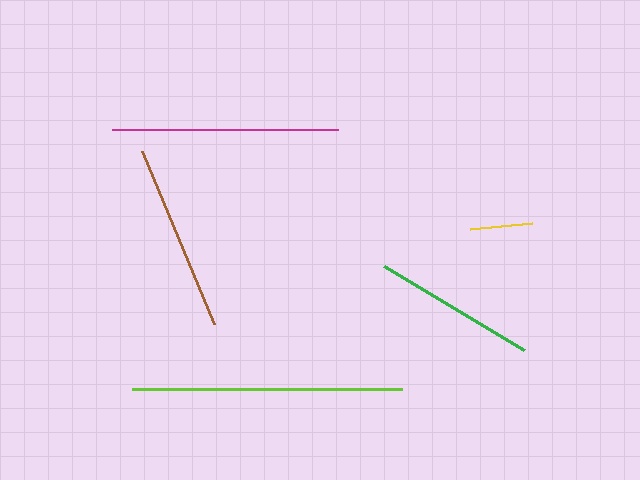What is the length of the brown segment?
The brown segment is approximately 187 pixels long.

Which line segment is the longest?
The lime line is the longest at approximately 270 pixels.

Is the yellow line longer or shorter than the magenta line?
The magenta line is longer than the yellow line.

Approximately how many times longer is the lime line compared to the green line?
The lime line is approximately 1.7 times the length of the green line.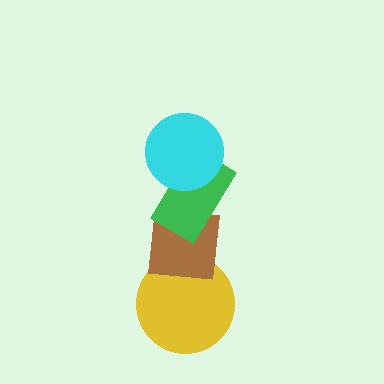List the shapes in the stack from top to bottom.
From top to bottom: the cyan circle, the green rectangle, the brown square, the yellow circle.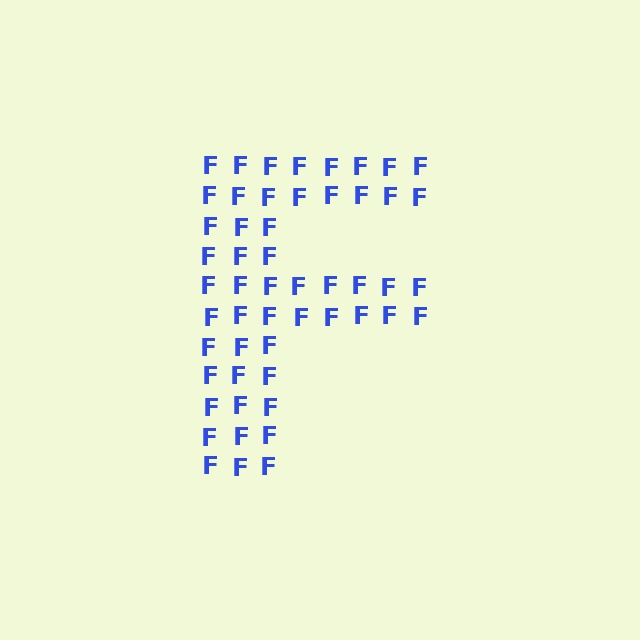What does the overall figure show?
The overall figure shows the letter F.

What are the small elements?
The small elements are letter F's.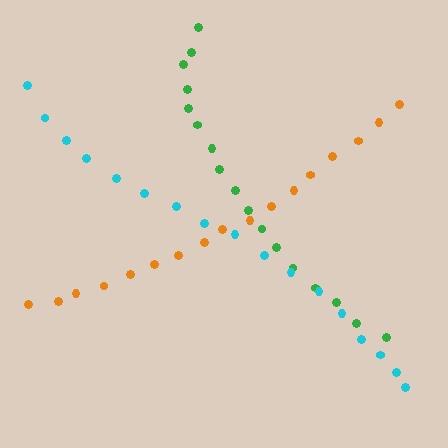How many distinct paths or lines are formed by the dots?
There are 3 distinct paths.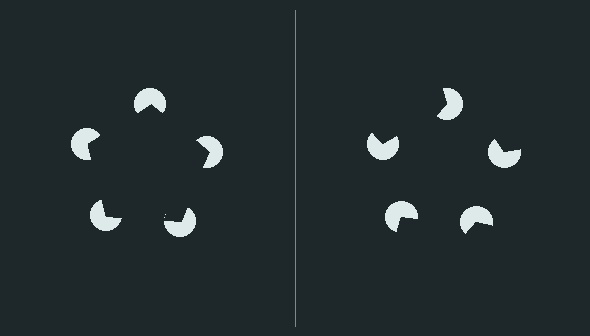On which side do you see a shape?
An illusory pentagon appears on the left side. On the right side the wedge cuts are rotated, so no coherent shape forms.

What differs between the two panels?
The pac-man discs are positioned identically on both sides; only the wedge orientations differ. On the left they align to a pentagon; on the right they are misaligned.